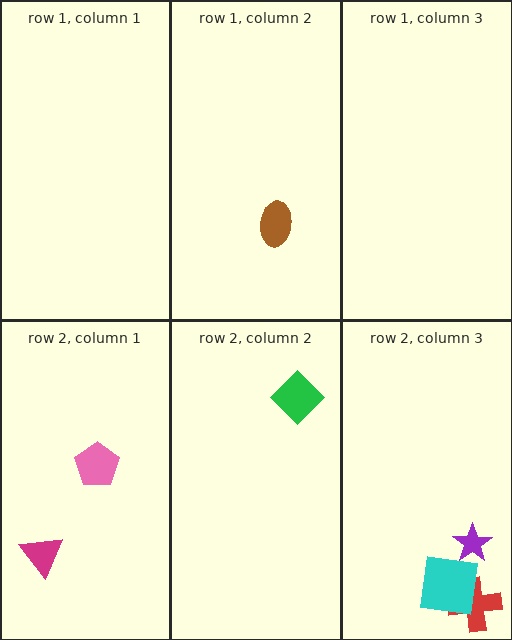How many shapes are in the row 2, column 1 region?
2.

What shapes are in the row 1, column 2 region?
The brown ellipse.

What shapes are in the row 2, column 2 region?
The green diamond.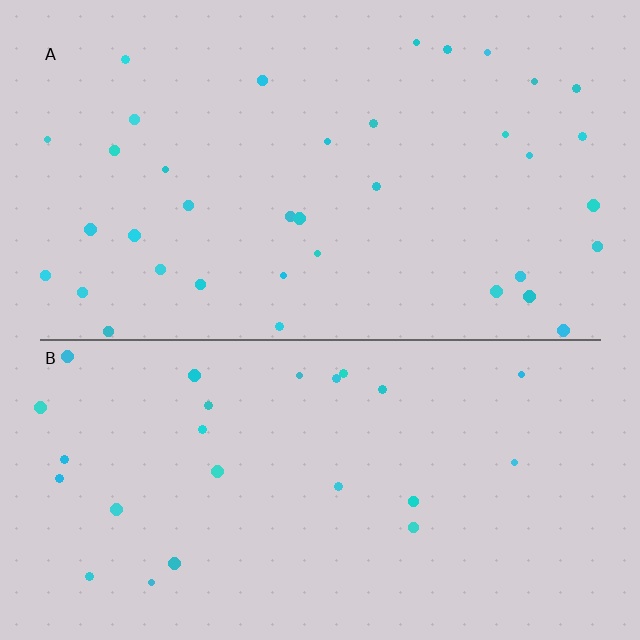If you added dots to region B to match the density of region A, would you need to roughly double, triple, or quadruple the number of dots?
Approximately double.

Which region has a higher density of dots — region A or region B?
A (the top).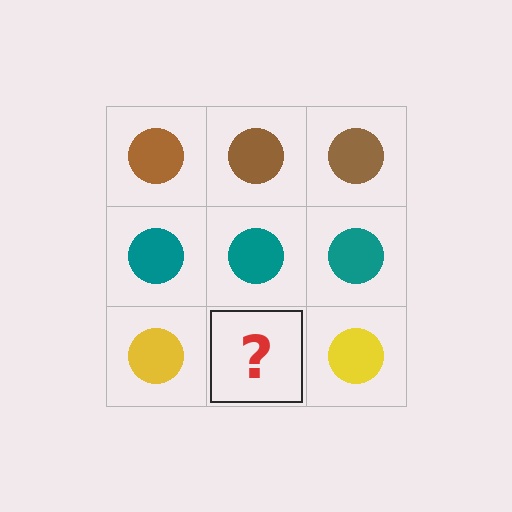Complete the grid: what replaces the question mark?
The question mark should be replaced with a yellow circle.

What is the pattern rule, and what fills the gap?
The rule is that each row has a consistent color. The gap should be filled with a yellow circle.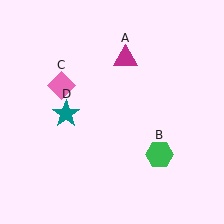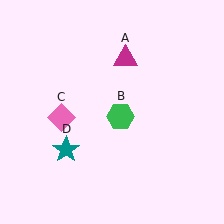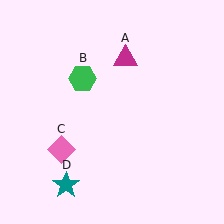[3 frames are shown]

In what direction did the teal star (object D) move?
The teal star (object D) moved down.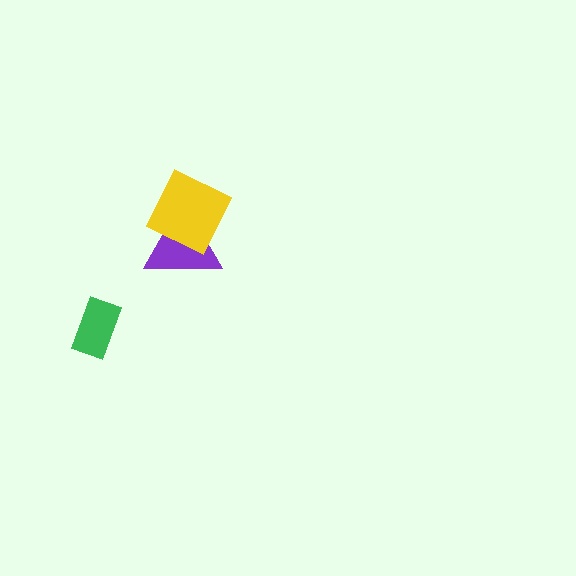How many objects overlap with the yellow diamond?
1 object overlaps with the yellow diamond.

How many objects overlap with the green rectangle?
0 objects overlap with the green rectangle.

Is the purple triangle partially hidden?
Yes, it is partially covered by another shape.